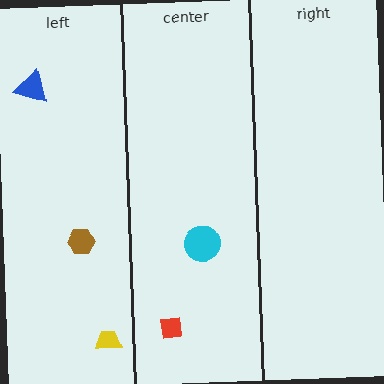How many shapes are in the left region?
3.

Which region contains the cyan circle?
The center region.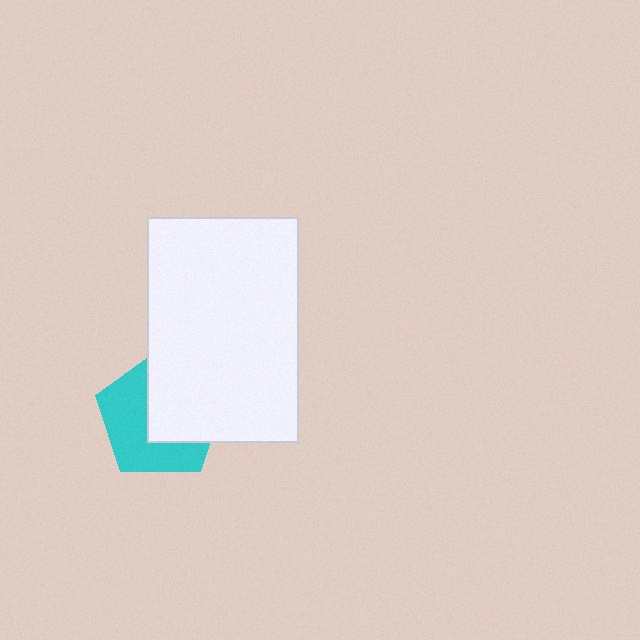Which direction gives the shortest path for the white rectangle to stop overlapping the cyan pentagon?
Moving right gives the shortest separation.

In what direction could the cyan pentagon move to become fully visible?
The cyan pentagon could move left. That would shift it out from behind the white rectangle entirely.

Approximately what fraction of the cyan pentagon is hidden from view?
Roughly 49% of the cyan pentagon is hidden behind the white rectangle.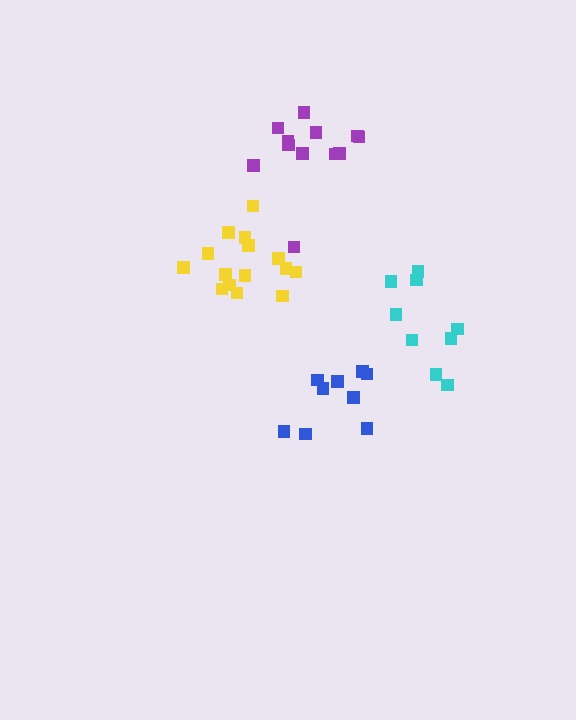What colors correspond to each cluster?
The clusters are colored: blue, yellow, purple, cyan.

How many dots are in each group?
Group 1: 9 dots, Group 2: 15 dots, Group 3: 12 dots, Group 4: 9 dots (45 total).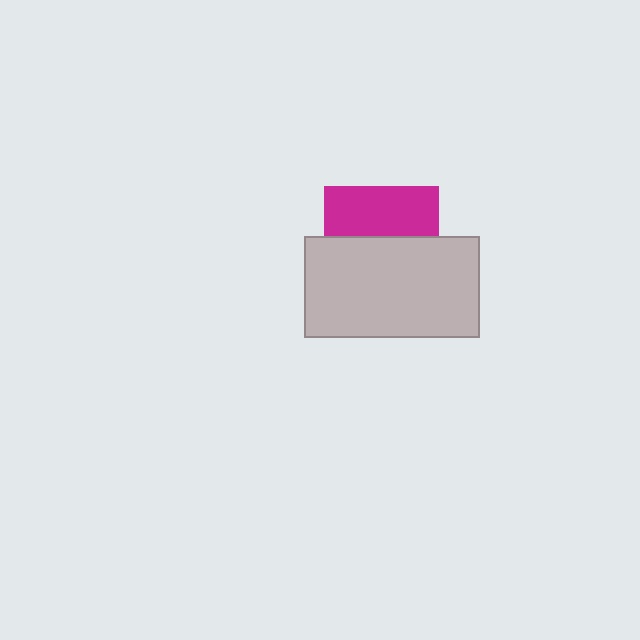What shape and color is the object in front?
The object in front is a light gray rectangle.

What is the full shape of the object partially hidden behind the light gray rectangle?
The partially hidden object is a magenta square.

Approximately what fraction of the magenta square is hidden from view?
Roughly 57% of the magenta square is hidden behind the light gray rectangle.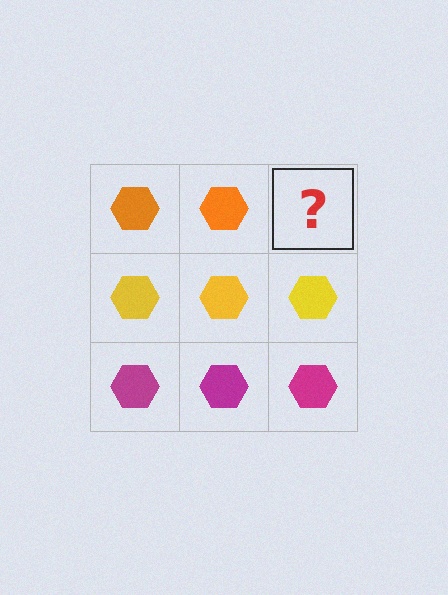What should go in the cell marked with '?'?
The missing cell should contain an orange hexagon.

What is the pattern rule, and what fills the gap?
The rule is that each row has a consistent color. The gap should be filled with an orange hexagon.